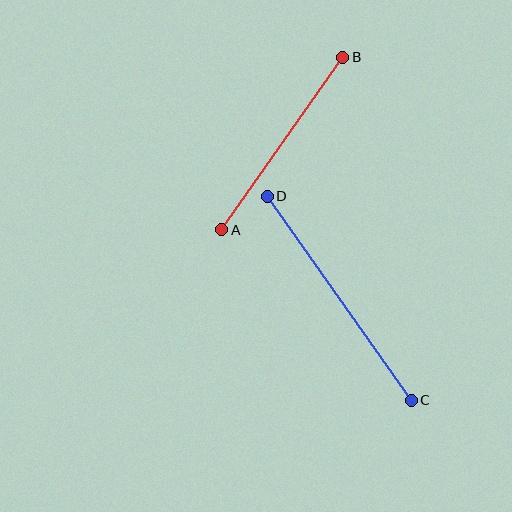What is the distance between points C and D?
The distance is approximately 250 pixels.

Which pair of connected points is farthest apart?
Points C and D are farthest apart.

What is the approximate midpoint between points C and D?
The midpoint is at approximately (339, 298) pixels.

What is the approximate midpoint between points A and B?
The midpoint is at approximately (282, 144) pixels.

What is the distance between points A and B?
The distance is approximately 211 pixels.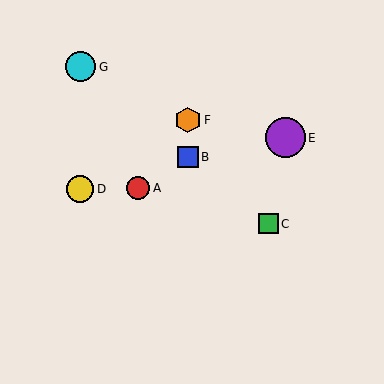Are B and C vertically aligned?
No, B is at x≈188 and C is at x≈268.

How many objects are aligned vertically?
2 objects (B, F) are aligned vertically.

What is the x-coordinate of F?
Object F is at x≈188.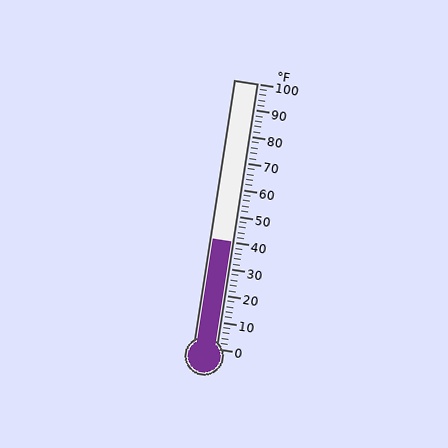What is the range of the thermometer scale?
The thermometer scale ranges from 0°F to 100°F.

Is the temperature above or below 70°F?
The temperature is below 70°F.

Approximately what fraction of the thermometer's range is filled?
The thermometer is filled to approximately 40% of its range.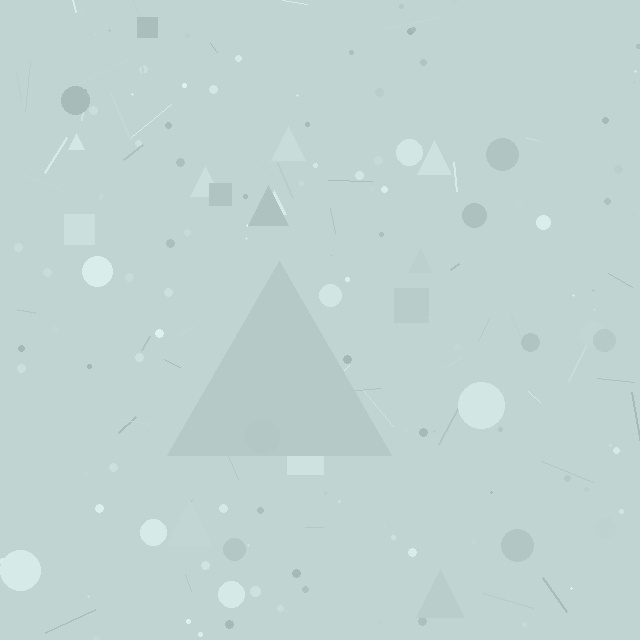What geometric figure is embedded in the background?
A triangle is embedded in the background.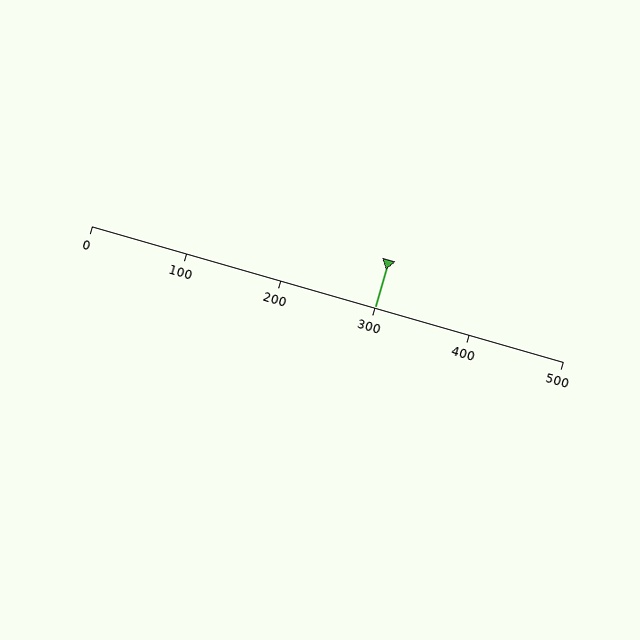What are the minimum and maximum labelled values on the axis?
The axis runs from 0 to 500.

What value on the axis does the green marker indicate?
The marker indicates approximately 300.